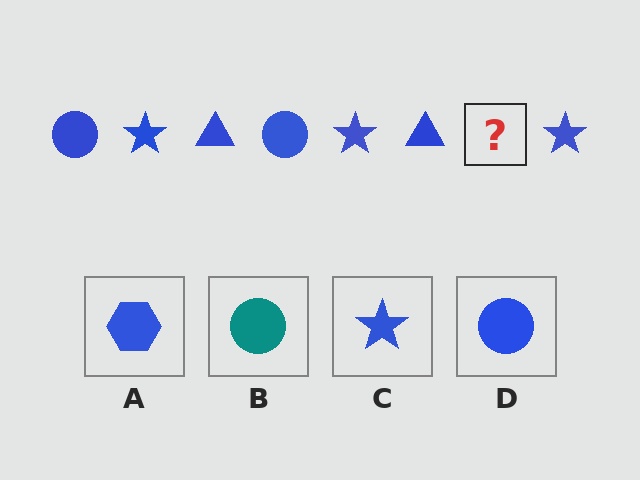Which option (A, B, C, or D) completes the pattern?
D.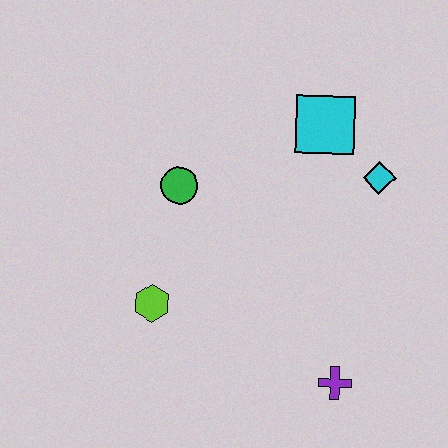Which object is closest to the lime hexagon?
The green circle is closest to the lime hexagon.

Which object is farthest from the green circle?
The purple cross is farthest from the green circle.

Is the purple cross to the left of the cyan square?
No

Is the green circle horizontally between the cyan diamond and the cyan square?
No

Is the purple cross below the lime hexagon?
Yes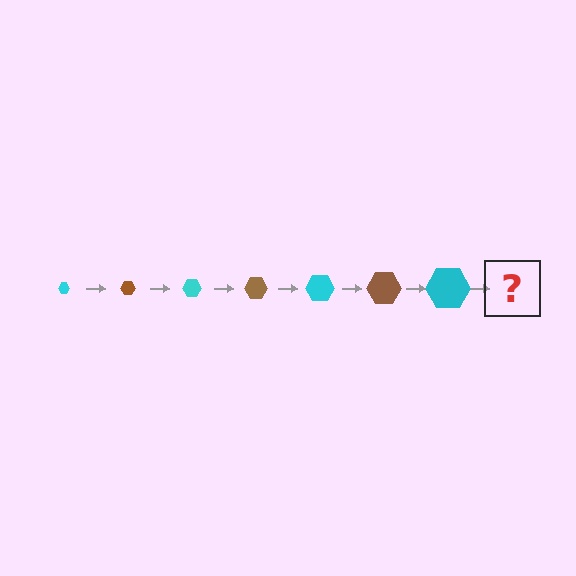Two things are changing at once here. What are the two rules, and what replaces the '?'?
The two rules are that the hexagon grows larger each step and the color cycles through cyan and brown. The '?' should be a brown hexagon, larger than the previous one.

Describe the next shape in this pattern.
It should be a brown hexagon, larger than the previous one.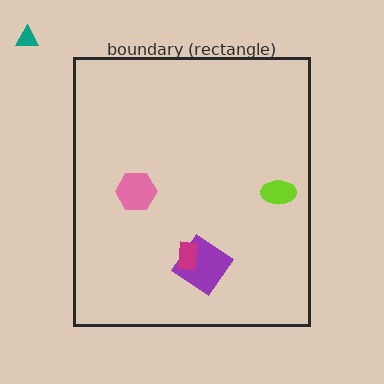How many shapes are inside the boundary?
4 inside, 1 outside.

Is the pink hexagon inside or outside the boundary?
Inside.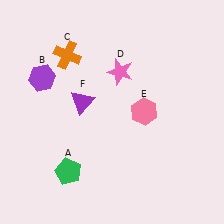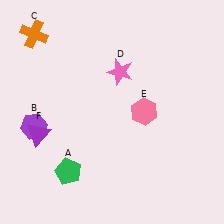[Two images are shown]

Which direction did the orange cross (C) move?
The orange cross (C) moved left.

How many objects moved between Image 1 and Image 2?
3 objects moved between the two images.